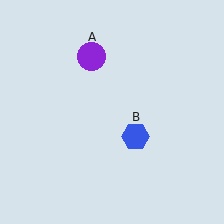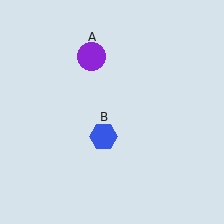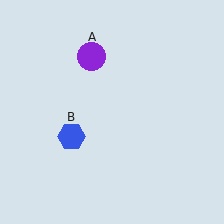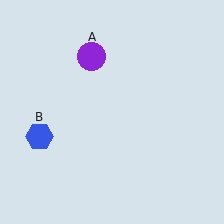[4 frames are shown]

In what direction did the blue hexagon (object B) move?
The blue hexagon (object B) moved left.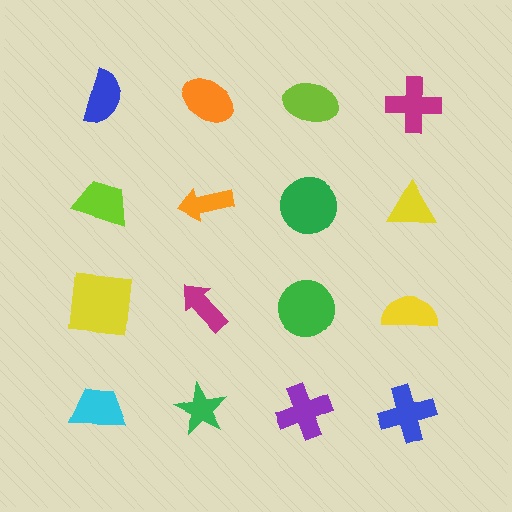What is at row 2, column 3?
A green circle.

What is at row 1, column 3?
A lime ellipse.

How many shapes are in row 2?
4 shapes.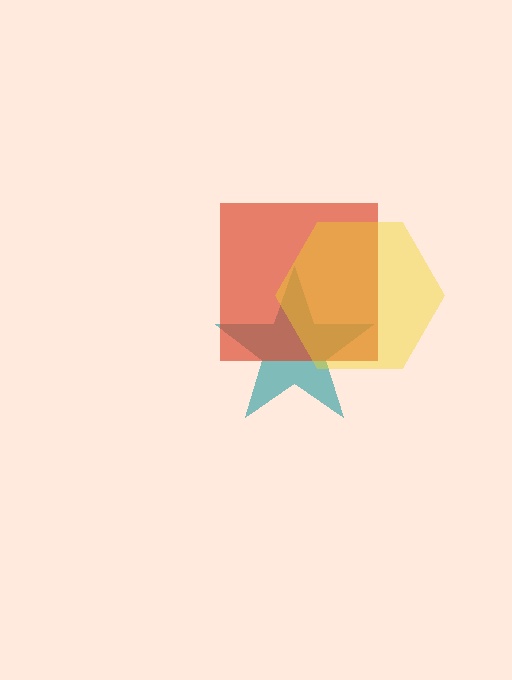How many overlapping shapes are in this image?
There are 3 overlapping shapes in the image.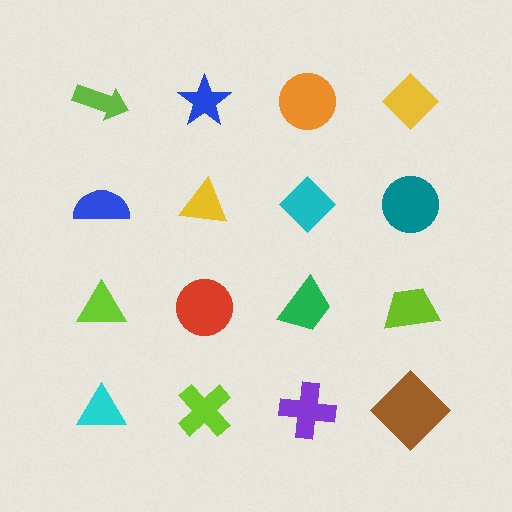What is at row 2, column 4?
A teal circle.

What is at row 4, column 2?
A lime cross.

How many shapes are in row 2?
4 shapes.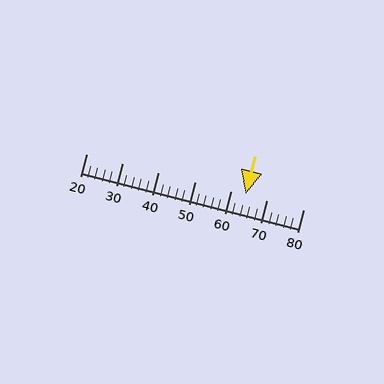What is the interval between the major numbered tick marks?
The major tick marks are spaced 10 units apart.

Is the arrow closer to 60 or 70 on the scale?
The arrow is closer to 60.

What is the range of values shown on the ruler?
The ruler shows values from 20 to 80.